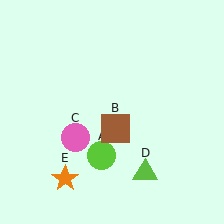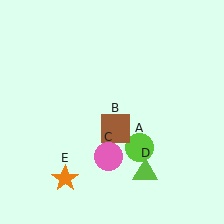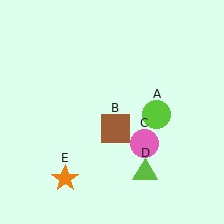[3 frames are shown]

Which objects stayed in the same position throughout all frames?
Brown square (object B) and lime triangle (object D) and orange star (object E) remained stationary.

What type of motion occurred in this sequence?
The lime circle (object A), pink circle (object C) rotated counterclockwise around the center of the scene.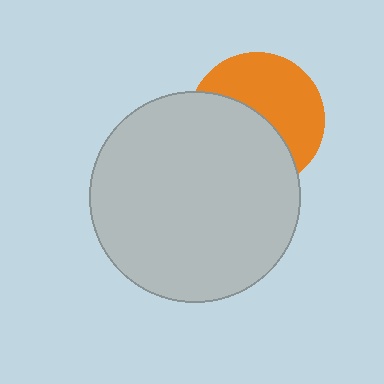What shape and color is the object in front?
The object in front is a light gray circle.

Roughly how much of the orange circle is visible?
About half of it is visible (roughly 51%).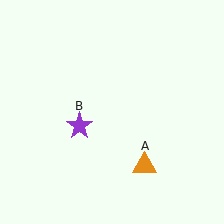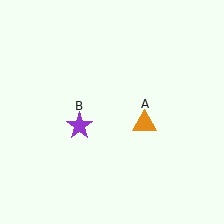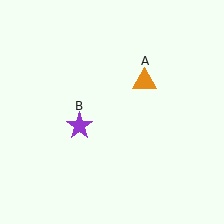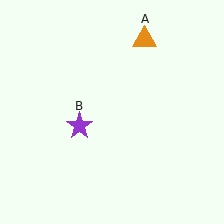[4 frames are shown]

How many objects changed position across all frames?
1 object changed position: orange triangle (object A).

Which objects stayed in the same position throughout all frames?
Purple star (object B) remained stationary.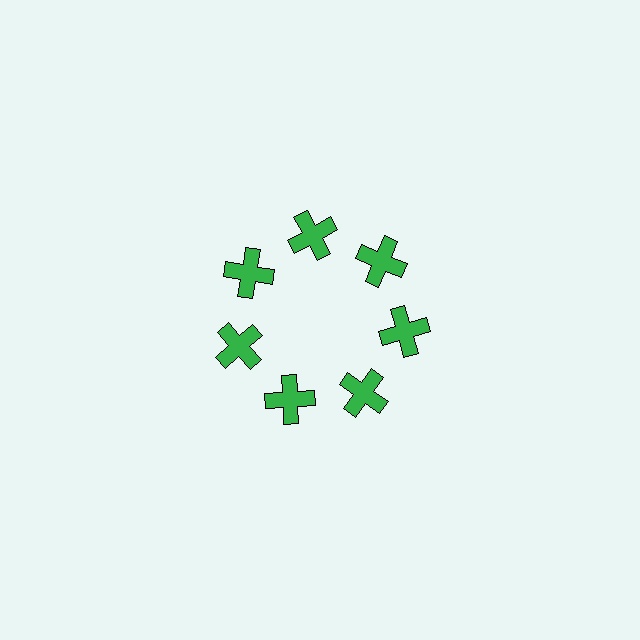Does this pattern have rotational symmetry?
Yes, this pattern has 7-fold rotational symmetry. It looks the same after rotating 51 degrees around the center.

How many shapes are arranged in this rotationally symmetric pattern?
There are 7 shapes, arranged in 7 groups of 1.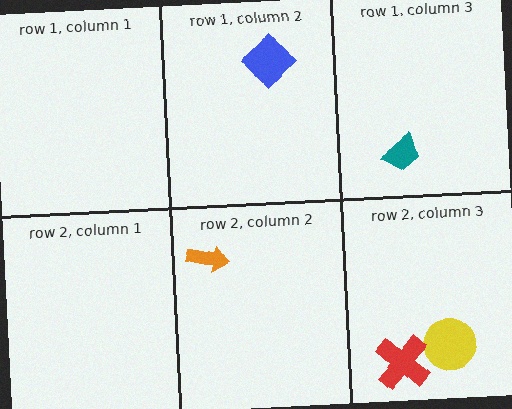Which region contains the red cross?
The row 2, column 3 region.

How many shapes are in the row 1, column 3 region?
1.